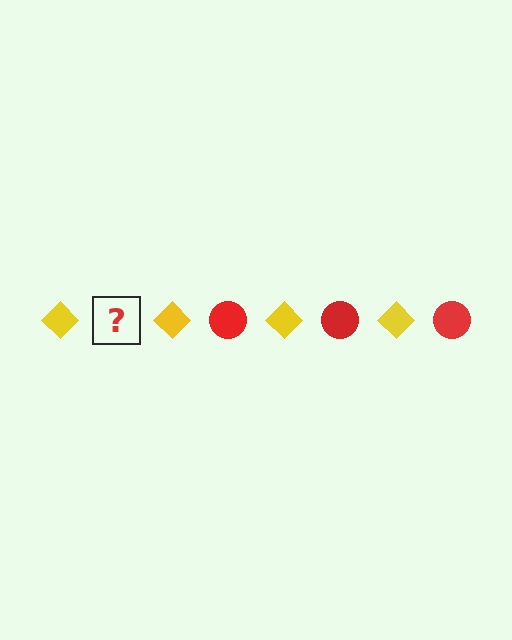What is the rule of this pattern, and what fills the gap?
The rule is that the pattern alternates between yellow diamond and red circle. The gap should be filled with a red circle.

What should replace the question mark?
The question mark should be replaced with a red circle.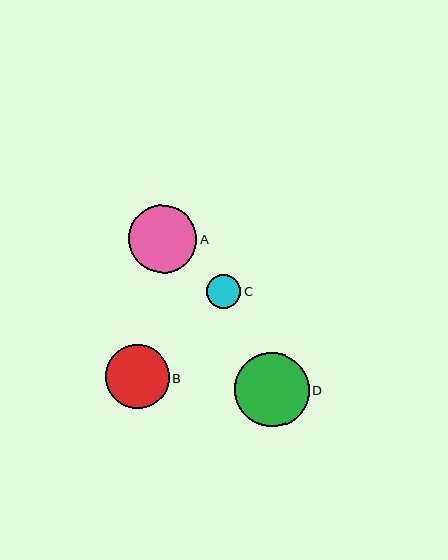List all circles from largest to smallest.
From largest to smallest: D, A, B, C.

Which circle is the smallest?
Circle C is the smallest with a size of approximately 34 pixels.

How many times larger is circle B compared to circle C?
Circle B is approximately 1.9 times the size of circle C.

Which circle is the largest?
Circle D is the largest with a size of approximately 74 pixels.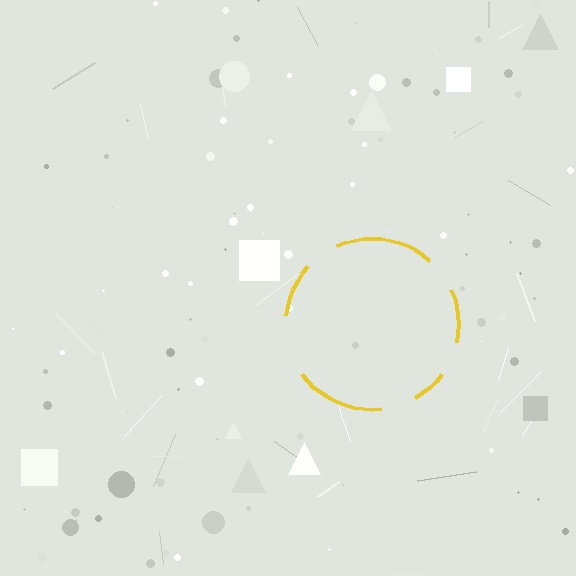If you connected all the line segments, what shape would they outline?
They would outline a circle.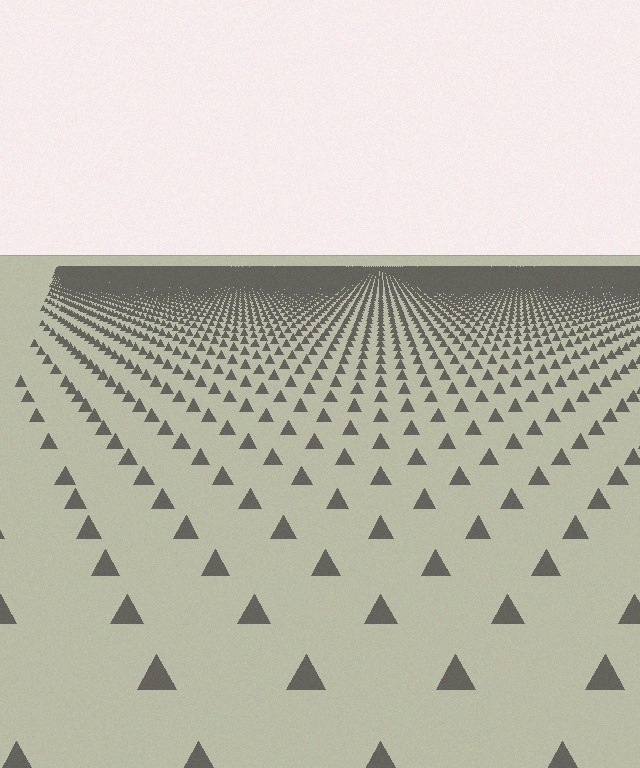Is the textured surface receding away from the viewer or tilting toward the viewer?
The surface is receding away from the viewer. Texture elements get smaller and denser toward the top.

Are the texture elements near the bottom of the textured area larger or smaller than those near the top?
Larger. Near the bottom, elements are closer to the viewer and appear at a bigger on-screen size.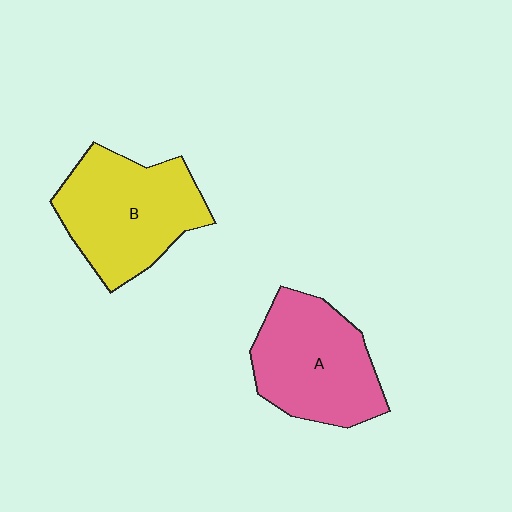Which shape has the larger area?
Shape B (yellow).